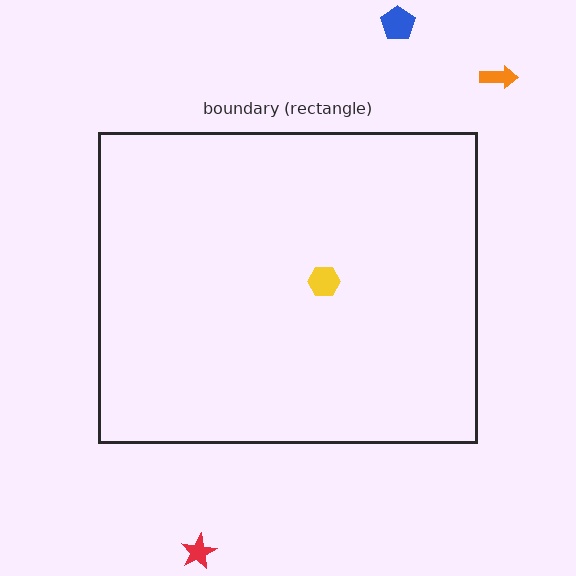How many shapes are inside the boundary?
1 inside, 3 outside.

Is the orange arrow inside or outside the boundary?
Outside.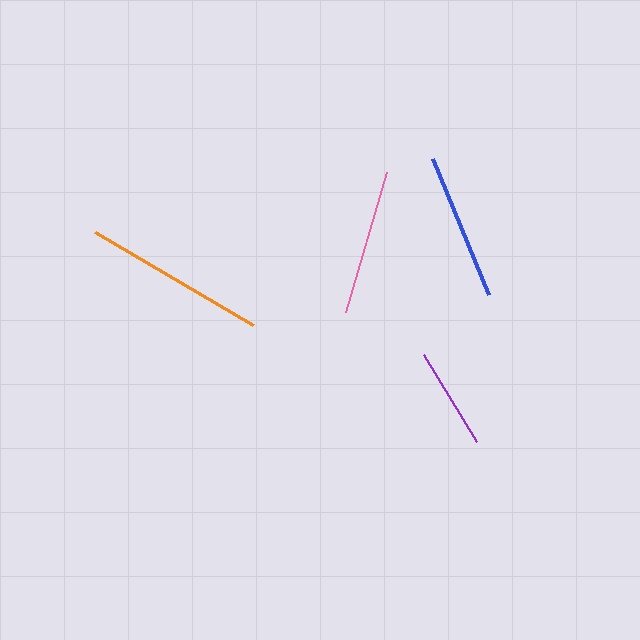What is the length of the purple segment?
The purple segment is approximately 101 pixels long.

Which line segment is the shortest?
The purple line is the shortest at approximately 101 pixels.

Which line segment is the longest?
The orange line is the longest at approximately 184 pixels.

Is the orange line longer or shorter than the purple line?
The orange line is longer than the purple line.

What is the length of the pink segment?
The pink segment is approximately 146 pixels long.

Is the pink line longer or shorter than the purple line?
The pink line is longer than the purple line.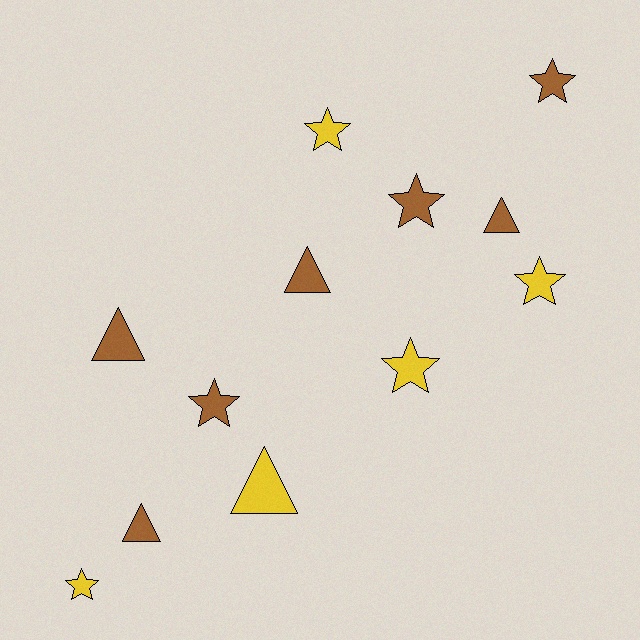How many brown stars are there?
There are 3 brown stars.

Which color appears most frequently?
Brown, with 7 objects.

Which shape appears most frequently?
Star, with 7 objects.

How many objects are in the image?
There are 12 objects.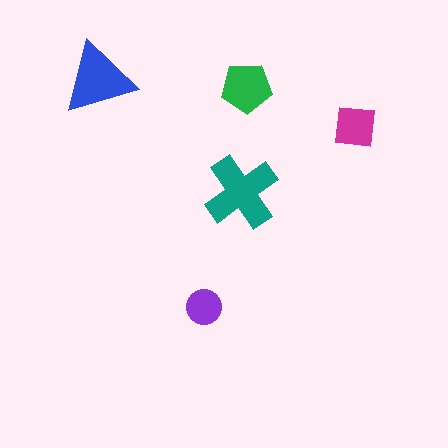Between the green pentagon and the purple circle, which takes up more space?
The green pentagon.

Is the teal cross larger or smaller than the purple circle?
Larger.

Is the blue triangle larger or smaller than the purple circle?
Larger.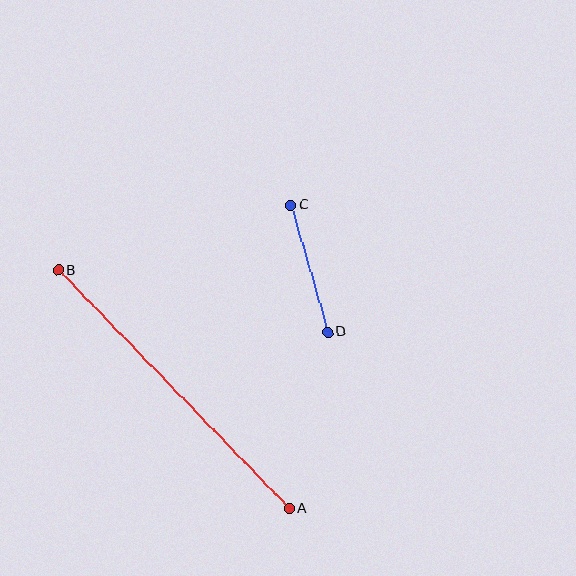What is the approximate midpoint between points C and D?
The midpoint is at approximately (309, 268) pixels.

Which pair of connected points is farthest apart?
Points A and B are farthest apart.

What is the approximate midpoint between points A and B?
The midpoint is at approximately (174, 389) pixels.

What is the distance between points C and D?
The distance is approximately 132 pixels.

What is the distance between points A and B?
The distance is approximately 332 pixels.